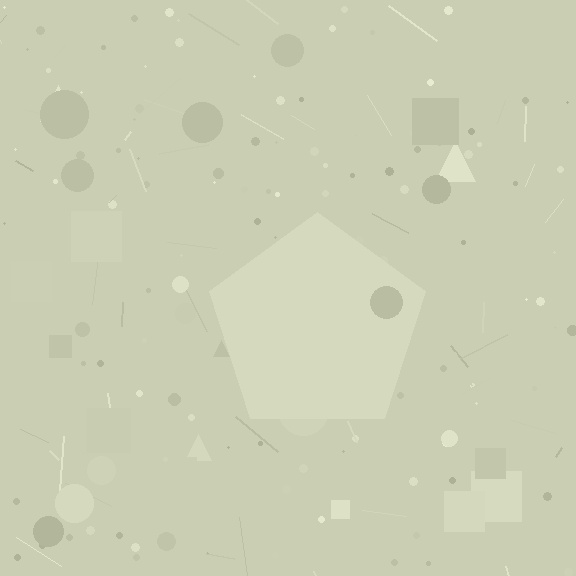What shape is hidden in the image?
A pentagon is hidden in the image.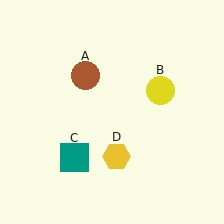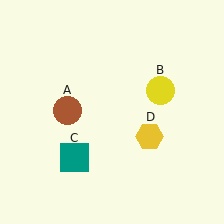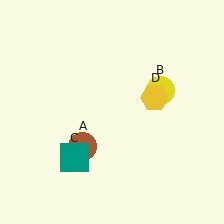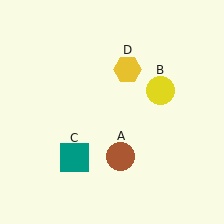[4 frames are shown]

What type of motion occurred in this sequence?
The brown circle (object A), yellow hexagon (object D) rotated counterclockwise around the center of the scene.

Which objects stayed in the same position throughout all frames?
Yellow circle (object B) and teal square (object C) remained stationary.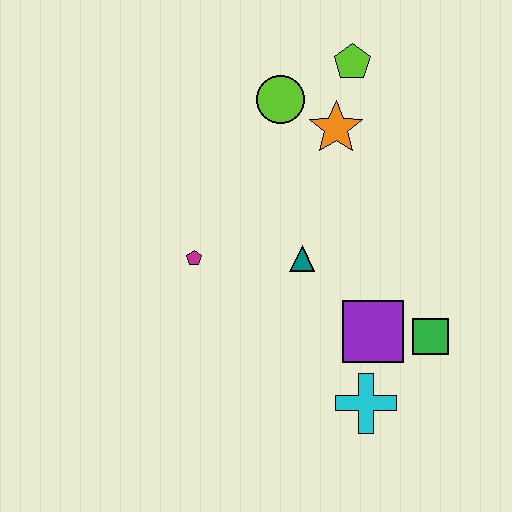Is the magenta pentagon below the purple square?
No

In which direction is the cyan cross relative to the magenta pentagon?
The cyan cross is to the right of the magenta pentagon.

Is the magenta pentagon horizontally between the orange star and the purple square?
No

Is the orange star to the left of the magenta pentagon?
No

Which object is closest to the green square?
The purple square is closest to the green square.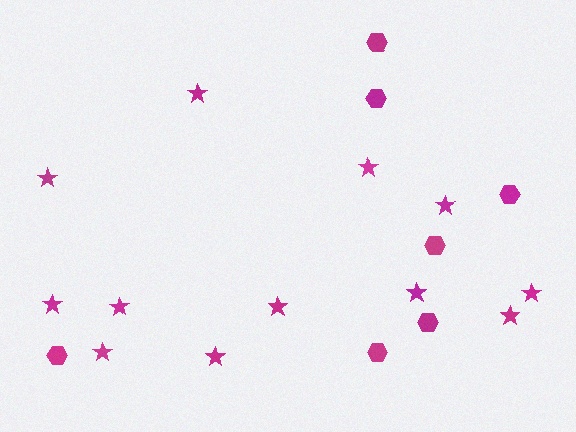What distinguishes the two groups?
There are 2 groups: one group of hexagons (7) and one group of stars (12).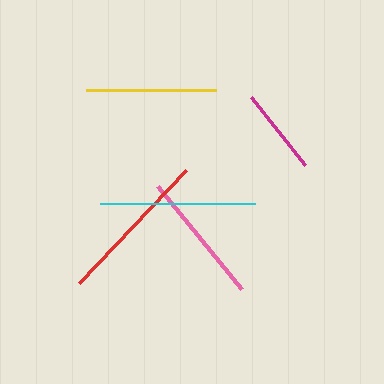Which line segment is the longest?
The red line is the longest at approximately 156 pixels.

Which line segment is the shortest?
The magenta line is the shortest at approximately 87 pixels.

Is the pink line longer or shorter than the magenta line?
The pink line is longer than the magenta line.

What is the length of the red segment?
The red segment is approximately 156 pixels long.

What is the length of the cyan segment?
The cyan segment is approximately 155 pixels long.